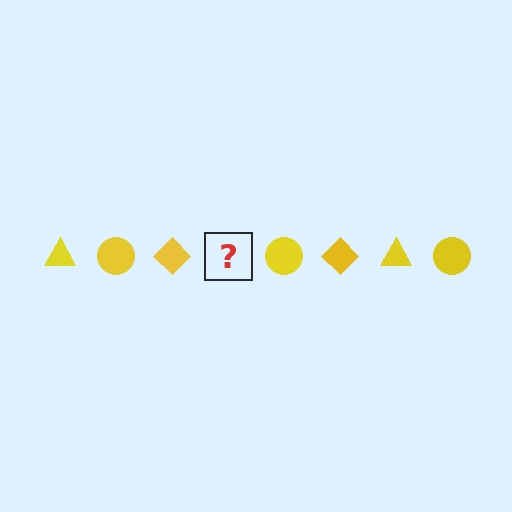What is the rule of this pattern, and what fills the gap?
The rule is that the pattern cycles through triangle, circle, diamond shapes in yellow. The gap should be filled with a yellow triangle.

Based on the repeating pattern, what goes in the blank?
The blank should be a yellow triangle.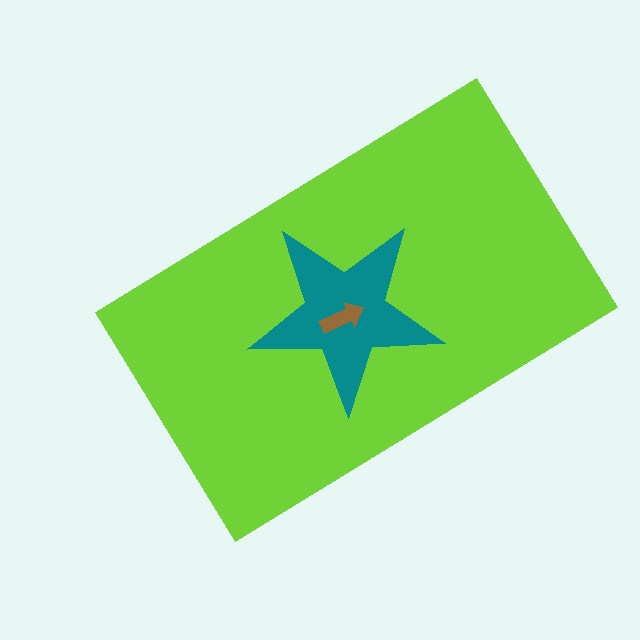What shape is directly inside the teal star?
The brown arrow.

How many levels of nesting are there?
3.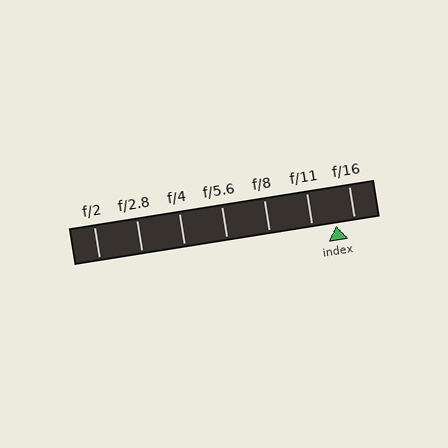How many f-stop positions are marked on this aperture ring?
There are 7 f-stop positions marked.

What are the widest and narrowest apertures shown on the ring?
The widest aperture shown is f/2 and the narrowest is f/16.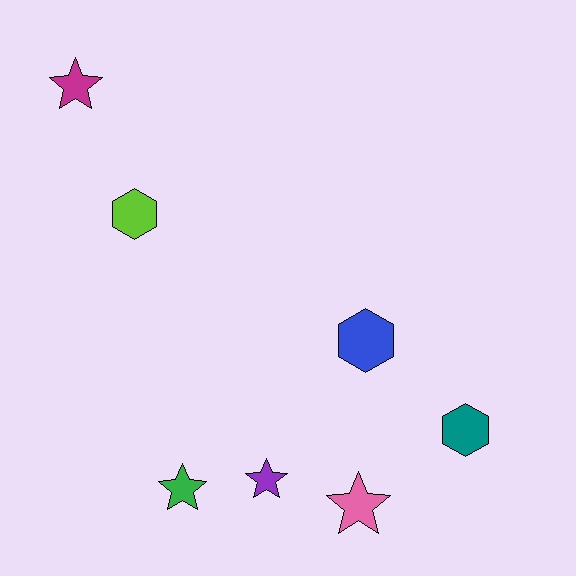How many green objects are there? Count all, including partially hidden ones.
There is 1 green object.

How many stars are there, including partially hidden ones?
There are 4 stars.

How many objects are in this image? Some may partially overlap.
There are 7 objects.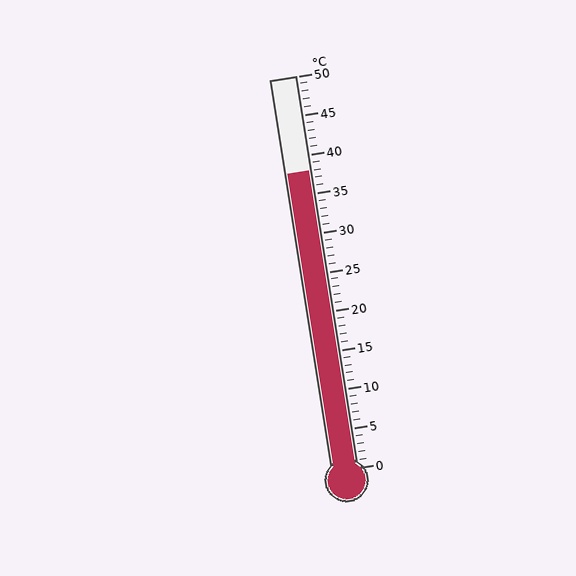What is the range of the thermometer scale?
The thermometer scale ranges from 0°C to 50°C.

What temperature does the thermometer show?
The thermometer shows approximately 38°C.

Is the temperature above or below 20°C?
The temperature is above 20°C.